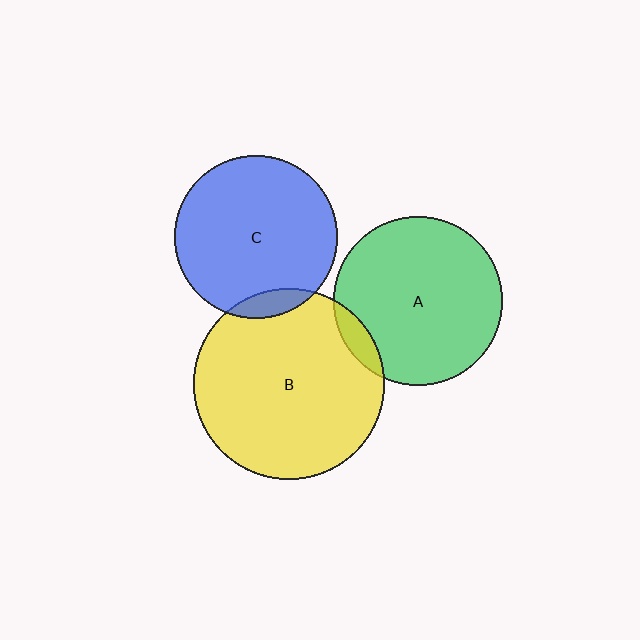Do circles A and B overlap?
Yes.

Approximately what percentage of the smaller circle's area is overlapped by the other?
Approximately 5%.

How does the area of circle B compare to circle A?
Approximately 1.3 times.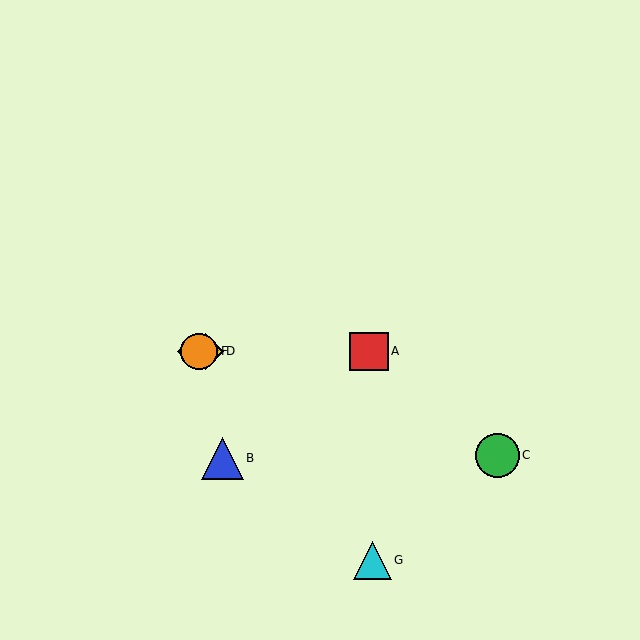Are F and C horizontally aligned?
No, F is at y≈351 and C is at y≈455.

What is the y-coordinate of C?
Object C is at y≈455.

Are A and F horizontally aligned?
Yes, both are at y≈351.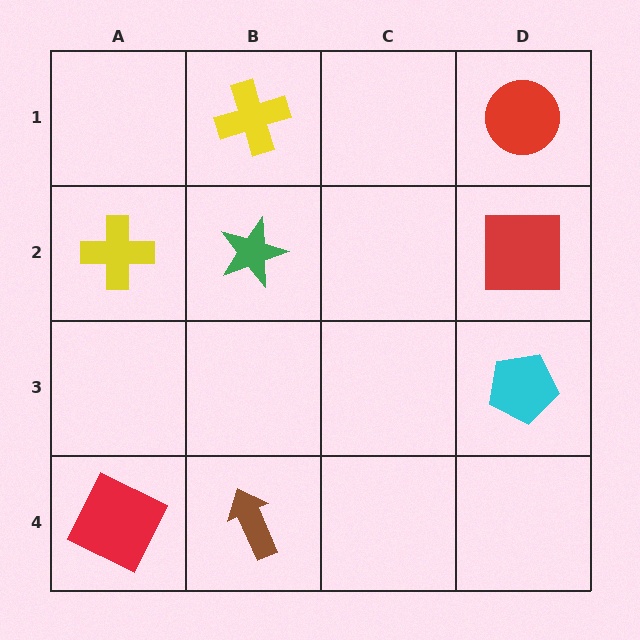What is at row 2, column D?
A red square.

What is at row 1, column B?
A yellow cross.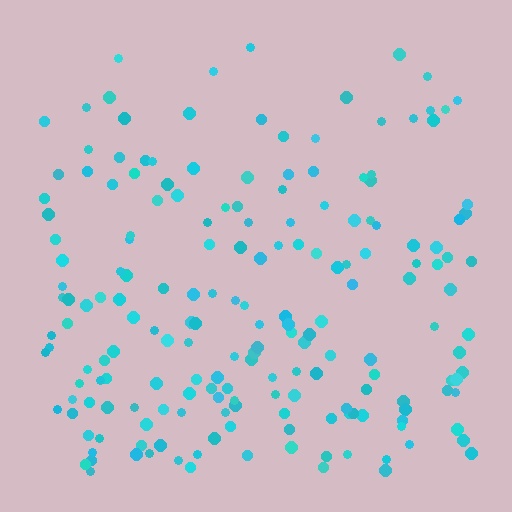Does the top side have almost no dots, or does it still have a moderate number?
Still a moderate number, just noticeably fewer than the bottom.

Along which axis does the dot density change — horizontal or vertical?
Vertical.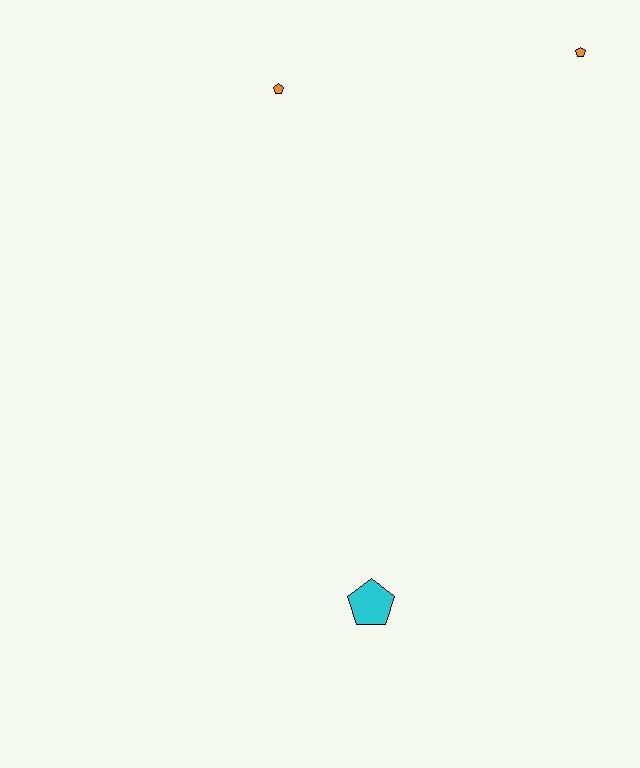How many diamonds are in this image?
There are no diamonds.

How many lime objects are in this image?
There are no lime objects.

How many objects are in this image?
There are 3 objects.